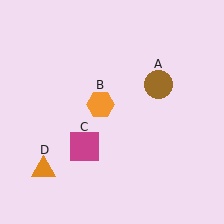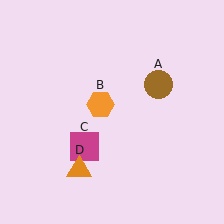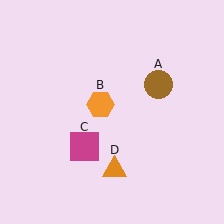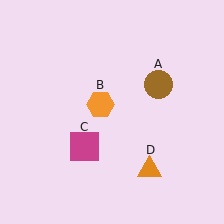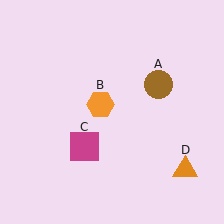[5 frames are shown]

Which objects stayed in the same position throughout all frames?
Brown circle (object A) and orange hexagon (object B) and magenta square (object C) remained stationary.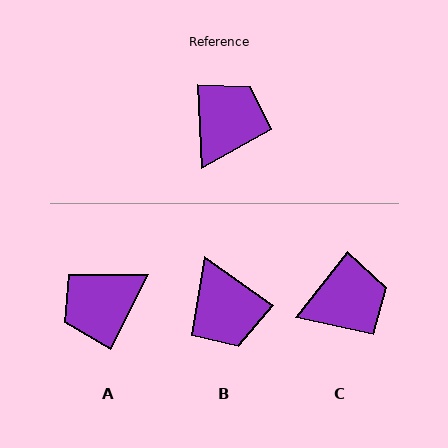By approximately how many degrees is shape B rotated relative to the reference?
Approximately 128 degrees clockwise.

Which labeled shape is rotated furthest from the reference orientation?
A, about 150 degrees away.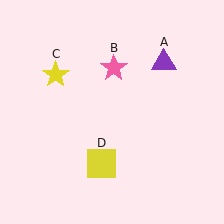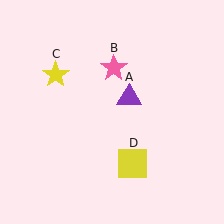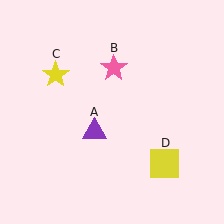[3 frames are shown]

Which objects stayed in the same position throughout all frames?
Pink star (object B) and yellow star (object C) remained stationary.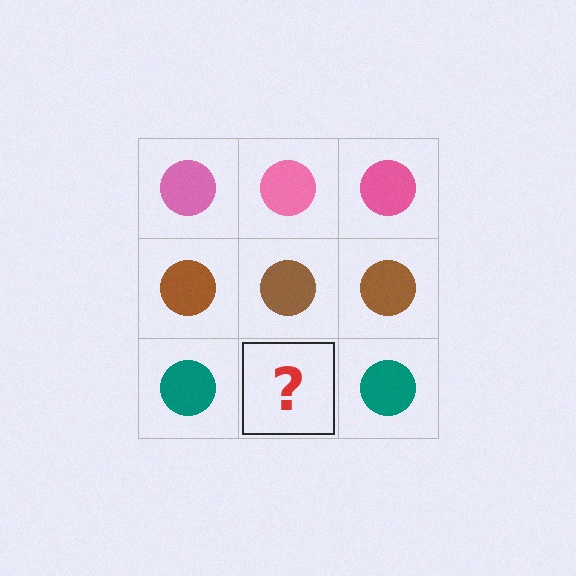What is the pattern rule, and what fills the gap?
The rule is that each row has a consistent color. The gap should be filled with a teal circle.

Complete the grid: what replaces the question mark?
The question mark should be replaced with a teal circle.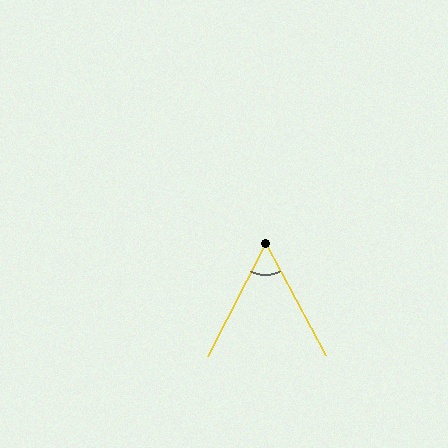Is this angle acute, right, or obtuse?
It is acute.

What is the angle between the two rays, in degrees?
Approximately 55 degrees.